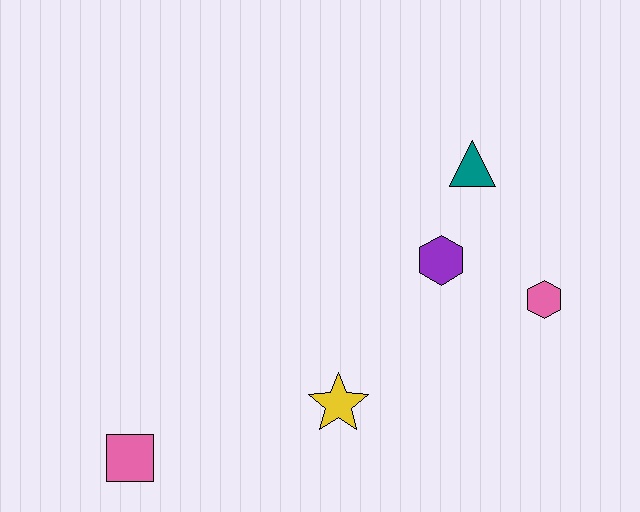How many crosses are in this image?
There are no crosses.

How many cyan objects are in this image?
There are no cyan objects.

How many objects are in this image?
There are 5 objects.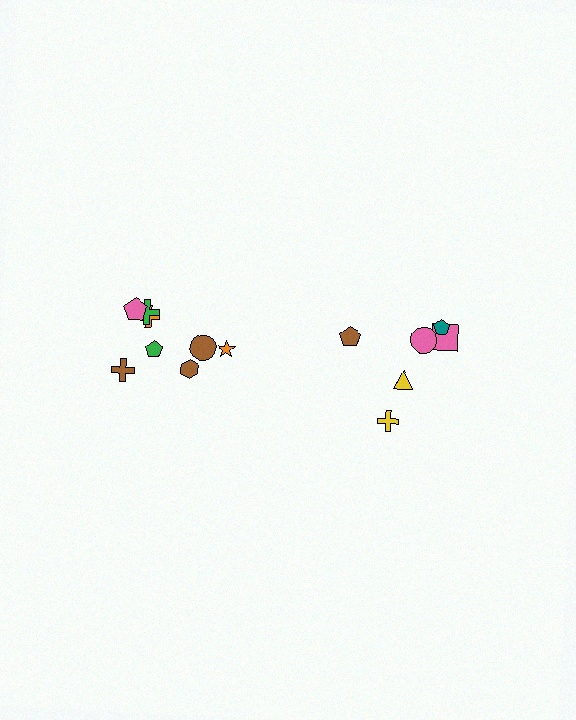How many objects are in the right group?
There are 6 objects.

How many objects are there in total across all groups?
There are 14 objects.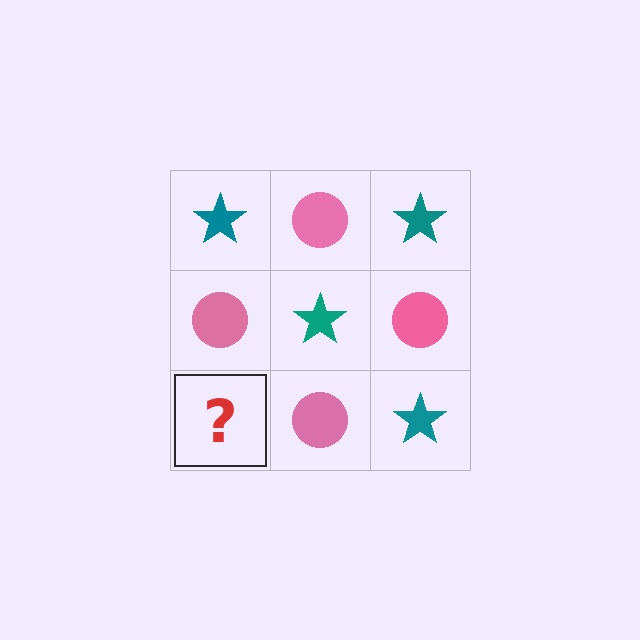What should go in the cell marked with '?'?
The missing cell should contain a teal star.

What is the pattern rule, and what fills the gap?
The rule is that it alternates teal star and pink circle in a checkerboard pattern. The gap should be filled with a teal star.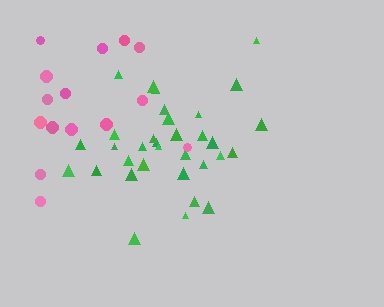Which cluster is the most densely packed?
Green.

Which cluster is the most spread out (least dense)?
Pink.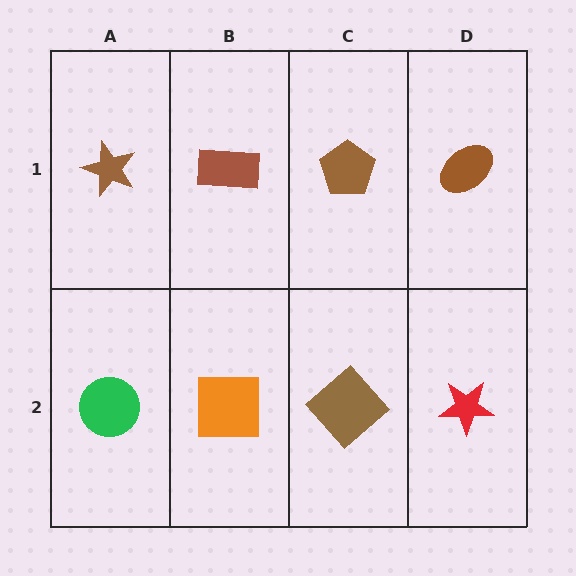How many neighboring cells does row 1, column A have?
2.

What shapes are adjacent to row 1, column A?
A green circle (row 2, column A), a brown rectangle (row 1, column B).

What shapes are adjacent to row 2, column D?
A brown ellipse (row 1, column D), a brown diamond (row 2, column C).